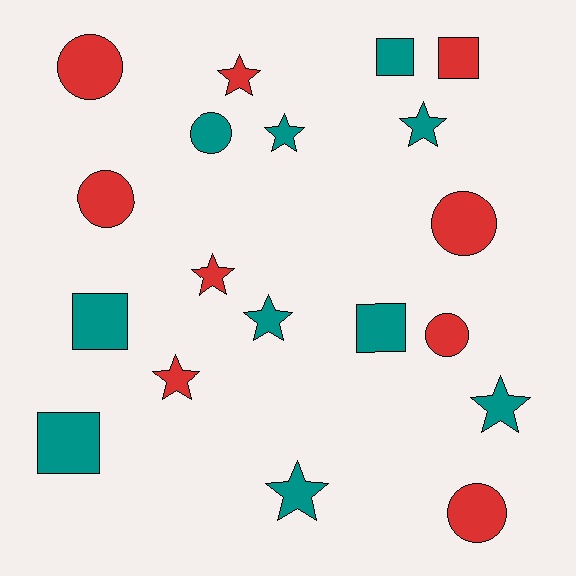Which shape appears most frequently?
Star, with 8 objects.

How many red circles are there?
There are 5 red circles.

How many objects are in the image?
There are 19 objects.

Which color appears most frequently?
Teal, with 10 objects.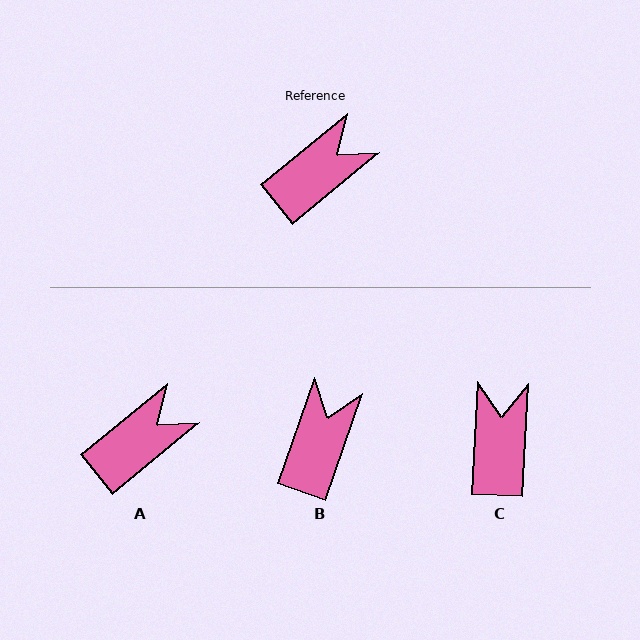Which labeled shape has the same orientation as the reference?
A.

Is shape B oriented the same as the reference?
No, it is off by about 31 degrees.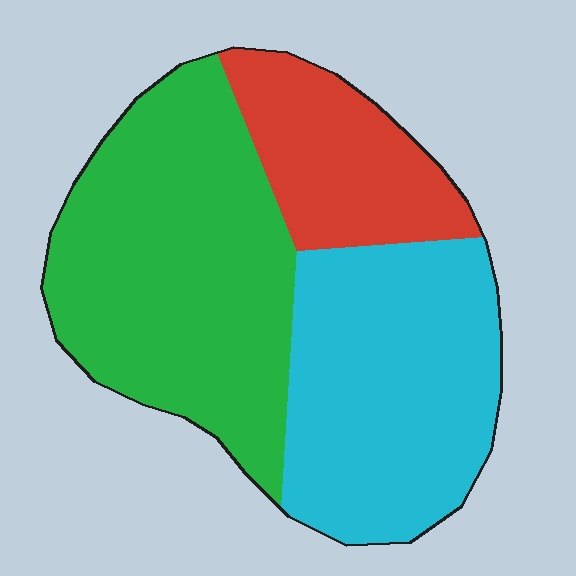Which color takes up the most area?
Green, at roughly 45%.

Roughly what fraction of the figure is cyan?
Cyan covers roughly 35% of the figure.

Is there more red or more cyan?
Cyan.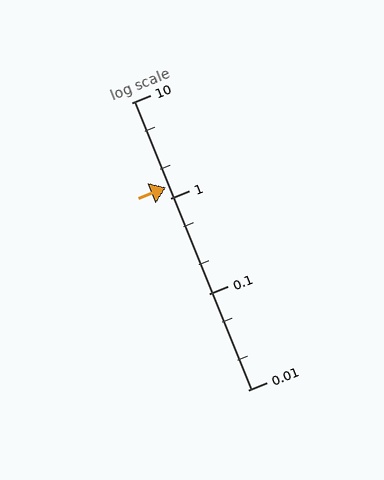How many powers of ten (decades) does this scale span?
The scale spans 3 decades, from 0.01 to 10.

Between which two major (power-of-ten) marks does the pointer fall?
The pointer is between 1 and 10.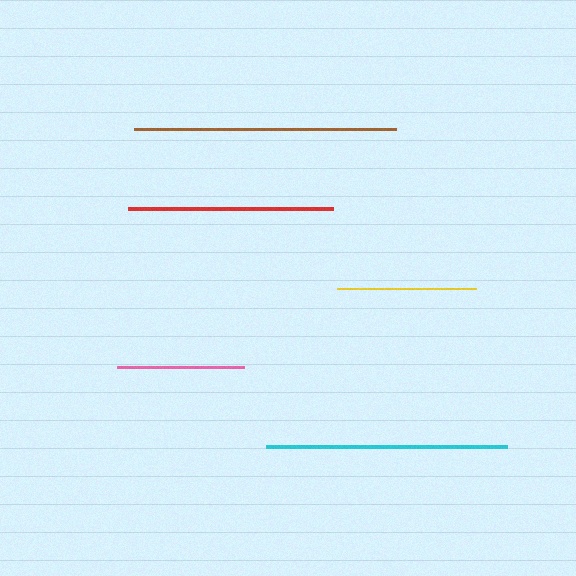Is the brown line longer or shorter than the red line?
The brown line is longer than the red line.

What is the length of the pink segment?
The pink segment is approximately 127 pixels long.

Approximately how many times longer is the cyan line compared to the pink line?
The cyan line is approximately 1.9 times the length of the pink line.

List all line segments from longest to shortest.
From longest to shortest: brown, cyan, red, yellow, pink.